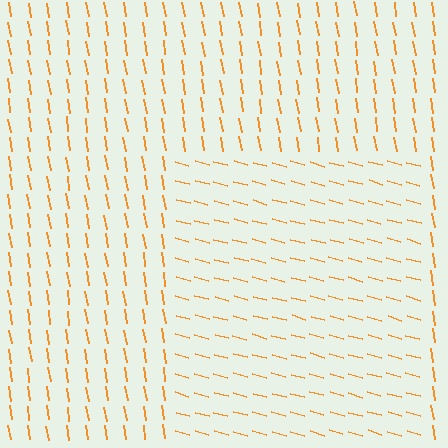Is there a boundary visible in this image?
Yes, there is a texture boundary formed by a change in line orientation.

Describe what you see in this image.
The image is filled with small orange line segments. A rectangle region in the image has lines oriented differently from the surrounding lines, creating a visible texture boundary.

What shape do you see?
I see a rectangle.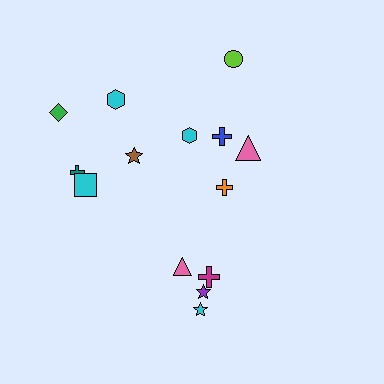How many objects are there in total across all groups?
There are 14 objects.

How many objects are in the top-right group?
There are 4 objects.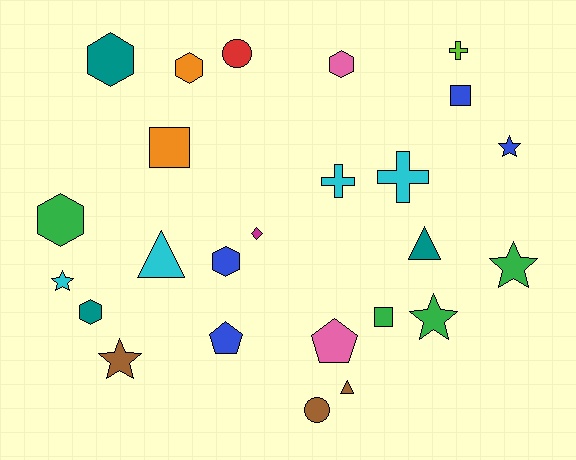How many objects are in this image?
There are 25 objects.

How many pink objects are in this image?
There are 2 pink objects.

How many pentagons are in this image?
There are 2 pentagons.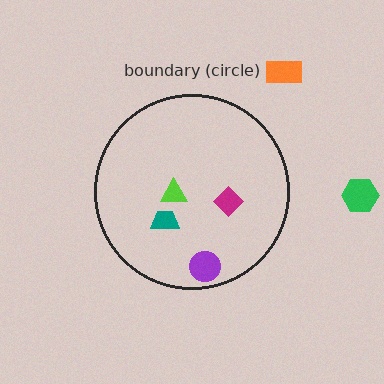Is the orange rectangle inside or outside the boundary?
Outside.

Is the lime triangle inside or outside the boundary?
Inside.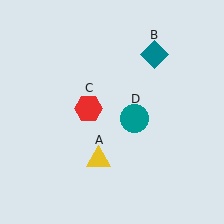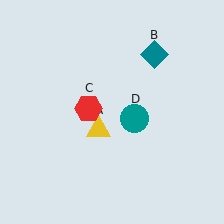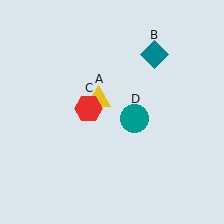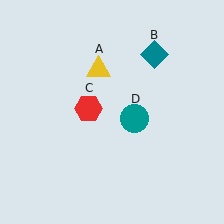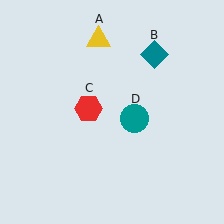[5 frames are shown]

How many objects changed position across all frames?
1 object changed position: yellow triangle (object A).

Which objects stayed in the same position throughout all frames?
Teal diamond (object B) and red hexagon (object C) and teal circle (object D) remained stationary.